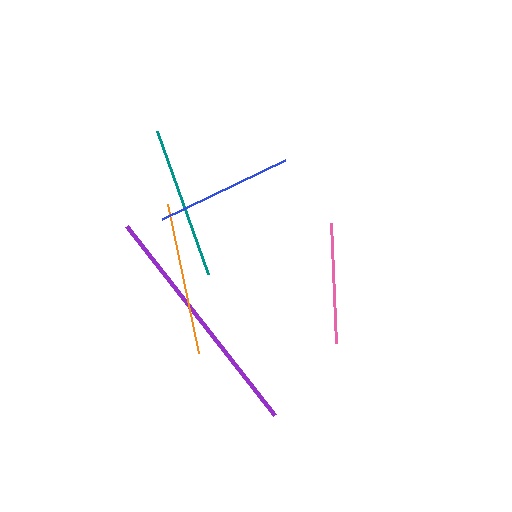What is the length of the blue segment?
The blue segment is approximately 135 pixels long.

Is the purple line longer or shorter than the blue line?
The purple line is longer than the blue line.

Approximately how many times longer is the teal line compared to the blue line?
The teal line is approximately 1.1 times the length of the blue line.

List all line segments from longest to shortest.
From longest to shortest: purple, orange, teal, blue, pink.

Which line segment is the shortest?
The pink line is the shortest at approximately 121 pixels.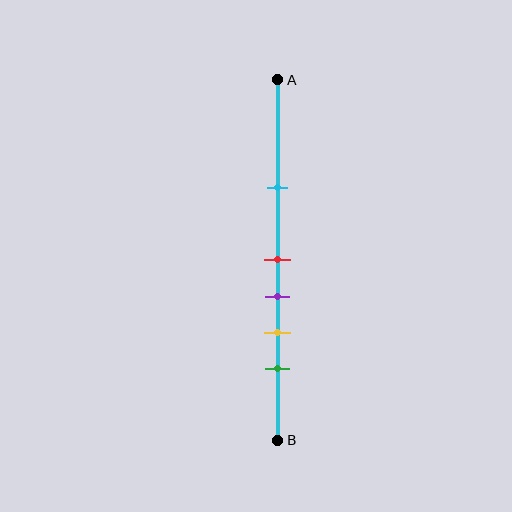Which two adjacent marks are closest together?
The red and purple marks are the closest adjacent pair.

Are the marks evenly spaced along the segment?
No, the marks are not evenly spaced.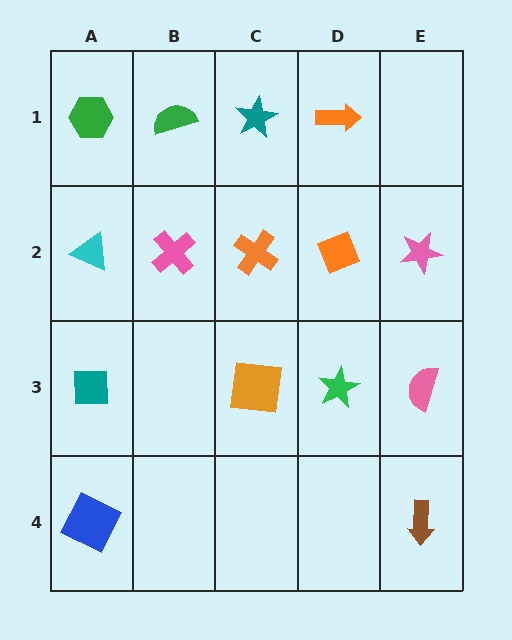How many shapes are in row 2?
5 shapes.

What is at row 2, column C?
An orange cross.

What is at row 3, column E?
A pink semicircle.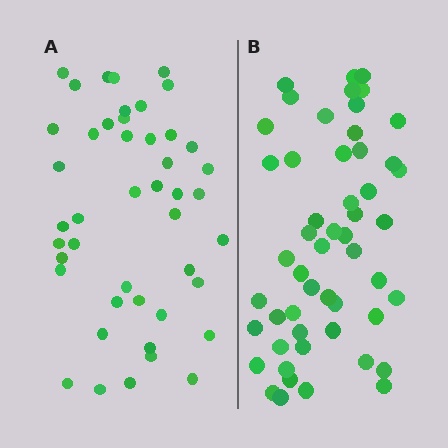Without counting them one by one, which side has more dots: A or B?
Region B (the right region) has more dots.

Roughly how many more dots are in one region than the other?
Region B has roughly 8 or so more dots than region A.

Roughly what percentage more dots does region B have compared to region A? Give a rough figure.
About 15% more.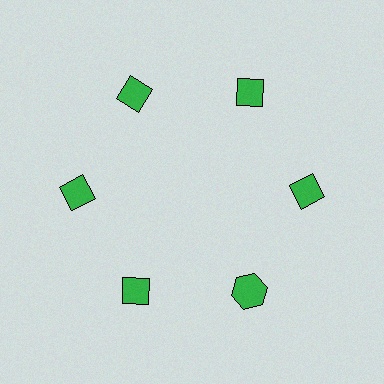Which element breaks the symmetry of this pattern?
The green hexagon at roughly the 5 o'clock position breaks the symmetry. All other shapes are green diamonds.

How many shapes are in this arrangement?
There are 6 shapes arranged in a ring pattern.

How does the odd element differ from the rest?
It has a different shape: hexagon instead of diamond.